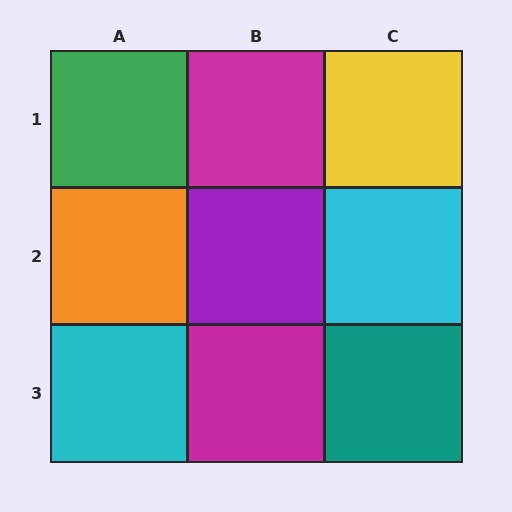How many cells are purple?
1 cell is purple.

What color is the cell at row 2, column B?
Purple.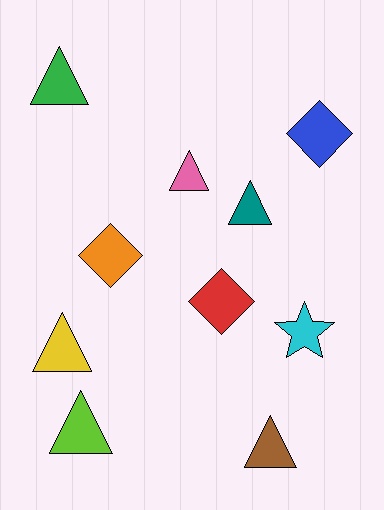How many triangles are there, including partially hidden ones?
There are 6 triangles.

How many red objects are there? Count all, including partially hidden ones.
There is 1 red object.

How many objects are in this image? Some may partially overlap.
There are 10 objects.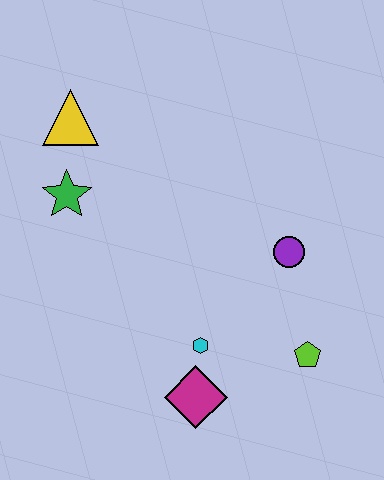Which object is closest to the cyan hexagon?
The magenta diamond is closest to the cyan hexagon.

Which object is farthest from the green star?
The lime pentagon is farthest from the green star.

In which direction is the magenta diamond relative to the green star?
The magenta diamond is below the green star.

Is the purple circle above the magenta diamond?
Yes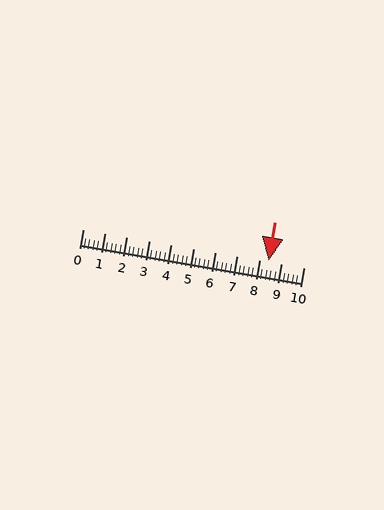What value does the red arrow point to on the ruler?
The red arrow points to approximately 8.4.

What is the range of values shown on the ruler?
The ruler shows values from 0 to 10.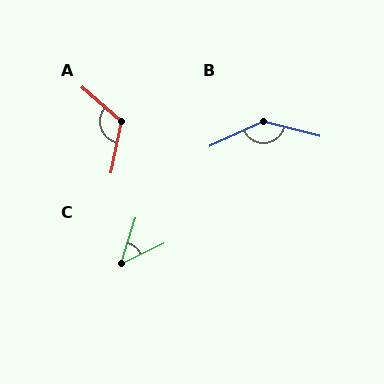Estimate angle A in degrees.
Approximately 120 degrees.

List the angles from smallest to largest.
C (47°), A (120°), B (141°).